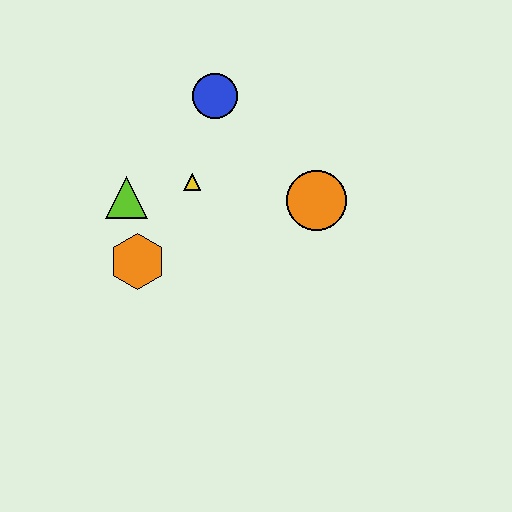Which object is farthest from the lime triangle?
The orange circle is farthest from the lime triangle.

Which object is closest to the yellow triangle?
The lime triangle is closest to the yellow triangle.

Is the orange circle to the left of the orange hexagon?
No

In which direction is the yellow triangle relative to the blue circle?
The yellow triangle is below the blue circle.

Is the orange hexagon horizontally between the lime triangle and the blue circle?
Yes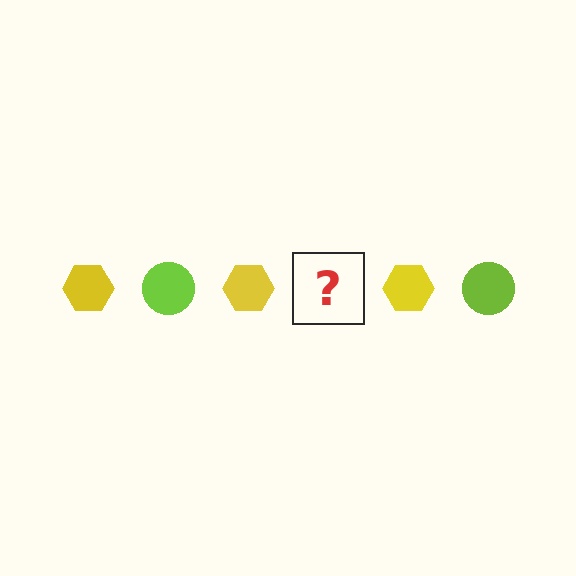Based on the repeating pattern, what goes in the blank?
The blank should be a lime circle.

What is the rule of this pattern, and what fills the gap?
The rule is that the pattern alternates between yellow hexagon and lime circle. The gap should be filled with a lime circle.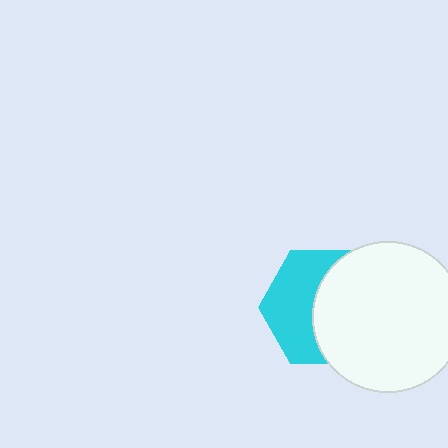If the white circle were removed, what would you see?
You would see the complete cyan hexagon.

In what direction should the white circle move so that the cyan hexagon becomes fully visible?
The white circle should move right. That is the shortest direction to clear the overlap and leave the cyan hexagon fully visible.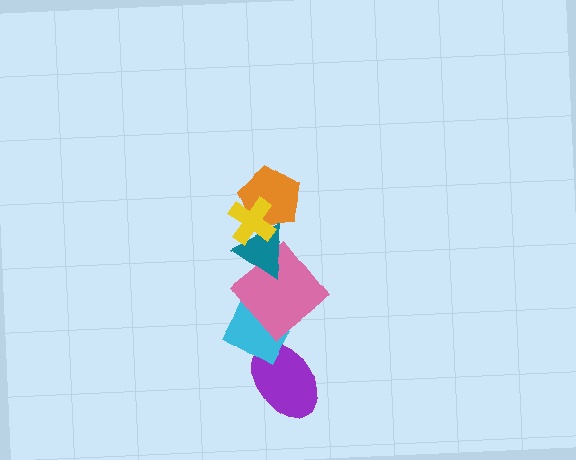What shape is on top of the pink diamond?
The teal triangle is on top of the pink diamond.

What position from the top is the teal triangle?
The teal triangle is 3rd from the top.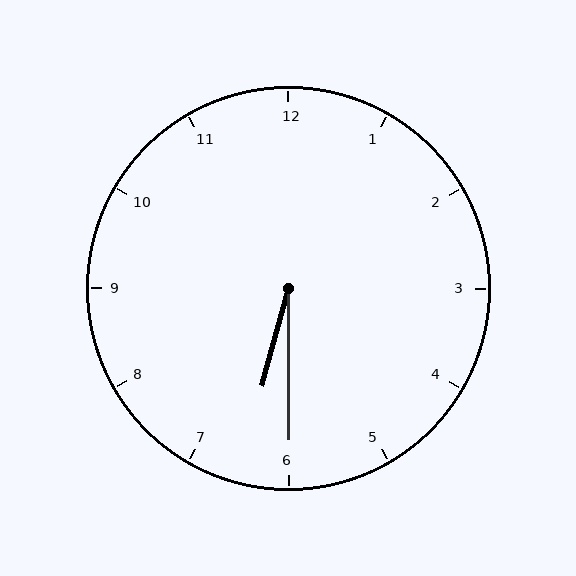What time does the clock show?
6:30.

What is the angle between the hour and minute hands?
Approximately 15 degrees.